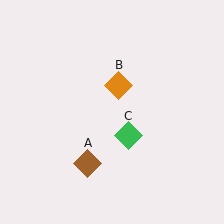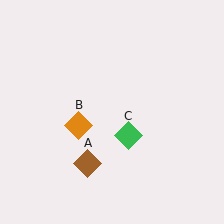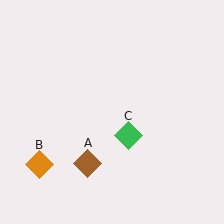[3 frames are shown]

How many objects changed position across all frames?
1 object changed position: orange diamond (object B).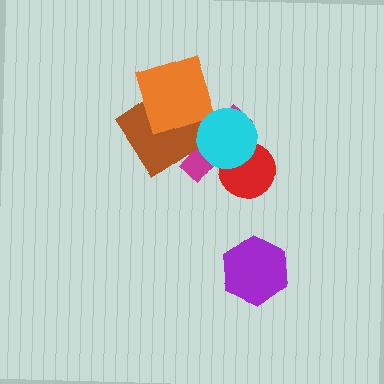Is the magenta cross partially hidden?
Yes, it is partially covered by another shape.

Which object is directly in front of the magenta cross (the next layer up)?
The brown diamond is directly in front of the magenta cross.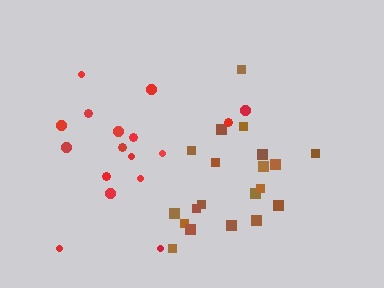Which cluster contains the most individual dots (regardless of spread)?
Brown (20).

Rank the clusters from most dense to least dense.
brown, red.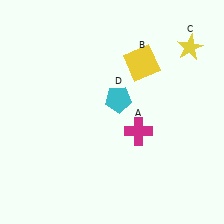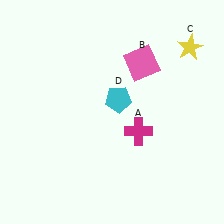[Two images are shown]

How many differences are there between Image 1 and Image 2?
There is 1 difference between the two images.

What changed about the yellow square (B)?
In Image 1, B is yellow. In Image 2, it changed to pink.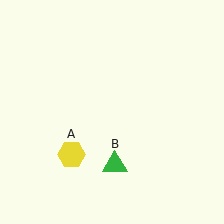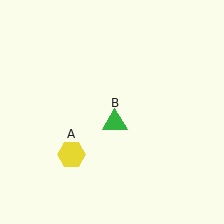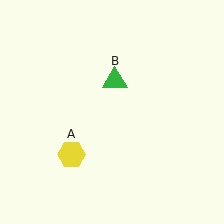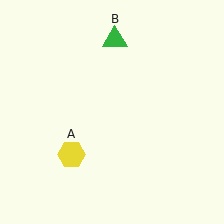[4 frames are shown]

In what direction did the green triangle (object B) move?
The green triangle (object B) moved up.